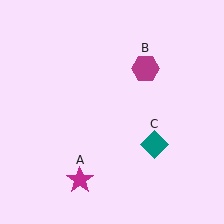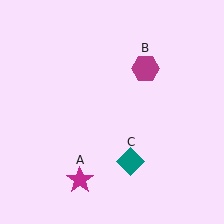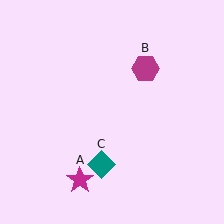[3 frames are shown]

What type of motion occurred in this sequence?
The teal diamond (object C) rotated clockwise around the center of the scene.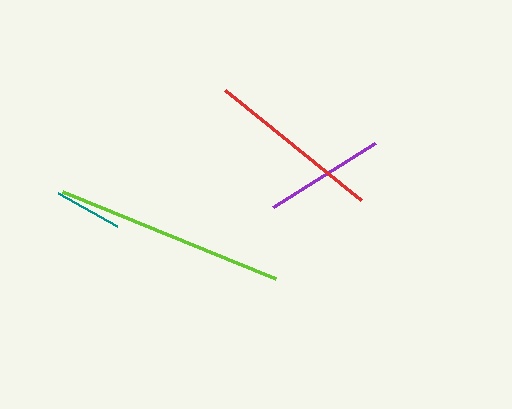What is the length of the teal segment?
The teal segment is approximately 67 pixels long.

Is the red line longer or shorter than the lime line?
The lime line is longer than the red line.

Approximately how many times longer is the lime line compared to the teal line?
The lime line is approximately 3.4 times the length of the teal line.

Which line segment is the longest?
The lime line is the longest at approximately 230 pixels.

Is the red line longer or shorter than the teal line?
The red line is longer than the teal line.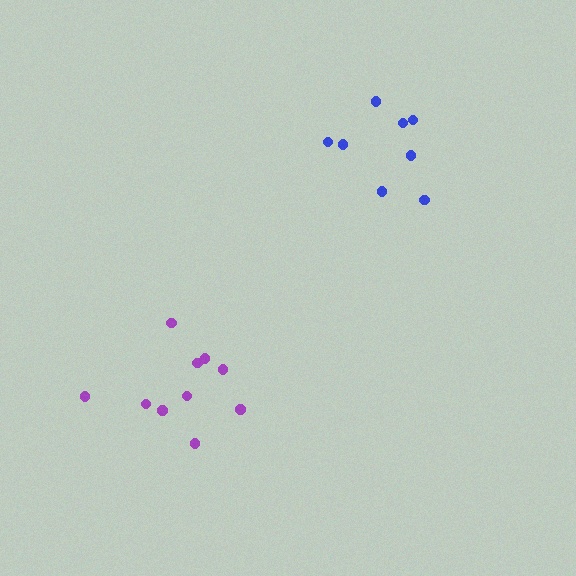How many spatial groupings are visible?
There are 2 spatial groupings.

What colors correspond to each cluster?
The clusters are colored: blue, purple.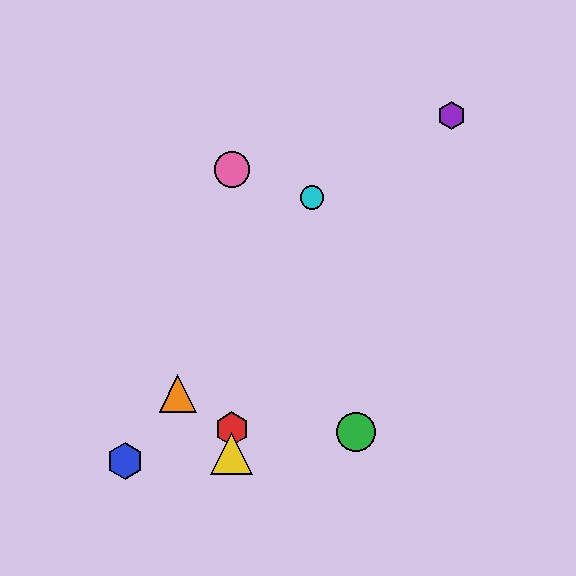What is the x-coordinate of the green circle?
The green circle is at x≈356.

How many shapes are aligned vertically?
3 shapes (the red hexagon, the yellow triangle, the pink circle) are aligned vertically.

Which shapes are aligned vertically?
The red hexagon, the yellow triangle, the pink circle are aligned vertically.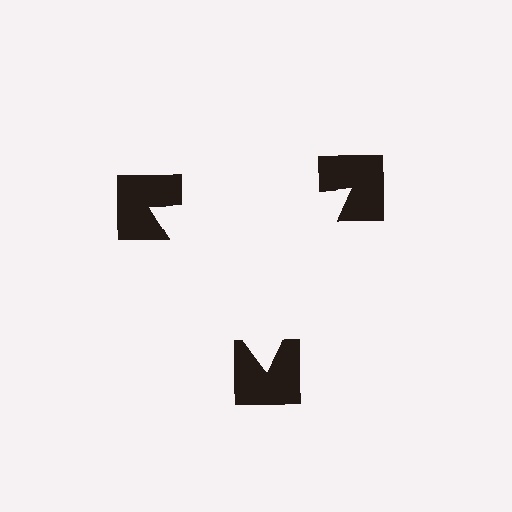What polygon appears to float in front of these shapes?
An illusory triangle — its edges are inferred from the aligned wedge cuts in the notched squares, not physically drawn.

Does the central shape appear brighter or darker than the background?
It typically appears slightly brighter than the background, even though no actual brightness change is drawn.